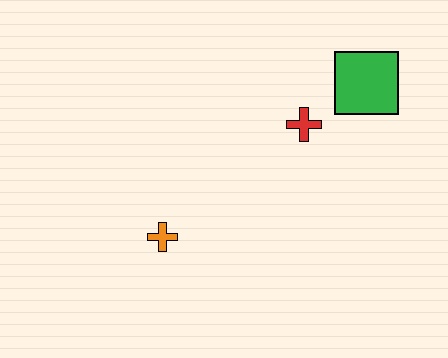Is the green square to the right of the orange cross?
Yes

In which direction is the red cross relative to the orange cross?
The red cross is to the right of the orange cross.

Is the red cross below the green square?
Yes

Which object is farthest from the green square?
The orange cross is farthest from the green square.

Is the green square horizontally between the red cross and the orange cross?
No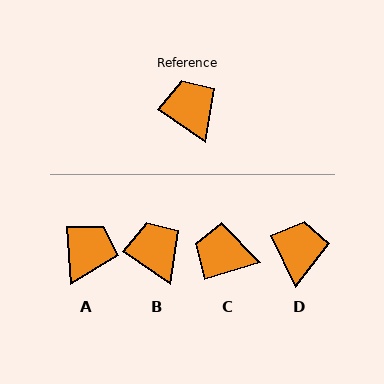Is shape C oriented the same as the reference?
No, it is off by about 53 degrees.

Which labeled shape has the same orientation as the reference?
B.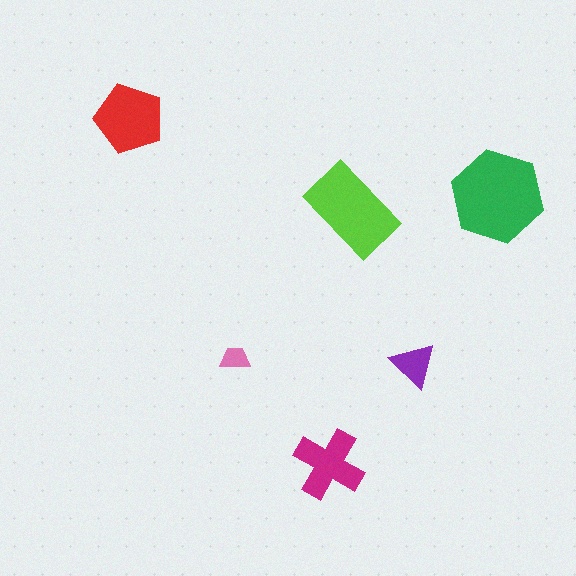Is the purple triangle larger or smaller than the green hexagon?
Smaller.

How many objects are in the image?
There are 6 objects in the image.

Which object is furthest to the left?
The red pentagon is leftmost.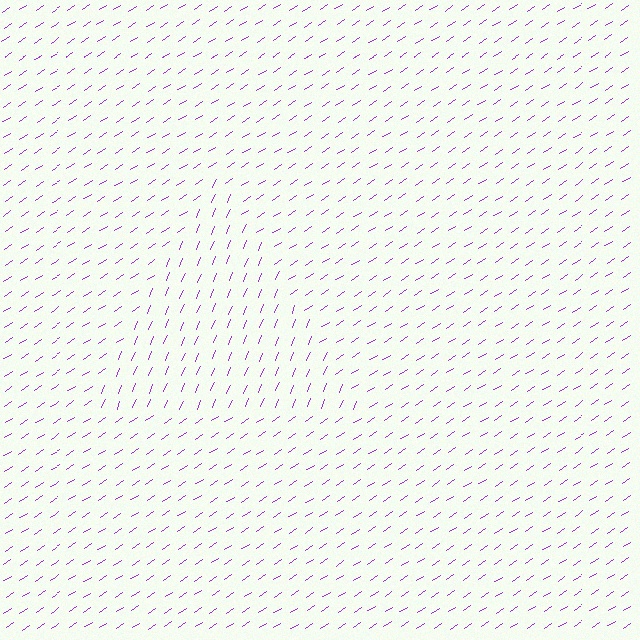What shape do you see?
I see a triangle.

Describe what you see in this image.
The image is filled with small purple line segments. A triangle region in the image has lines oriented differently from the surrounding lines, creating a visible texture boundary.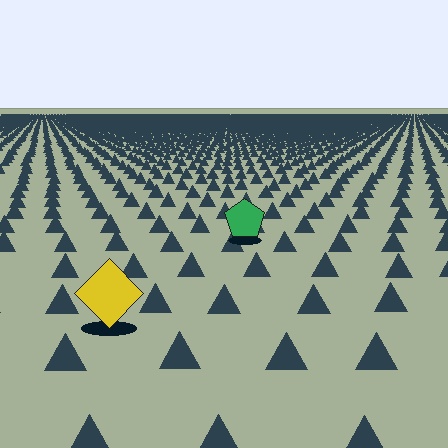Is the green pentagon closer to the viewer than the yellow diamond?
No. The yellow diamond is closer — you can tell from the texture gradient: the ground texture is coarser near it.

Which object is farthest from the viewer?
The green pentagon is farthest from the viewer. It appears smaller and the ground texture around it is denser.